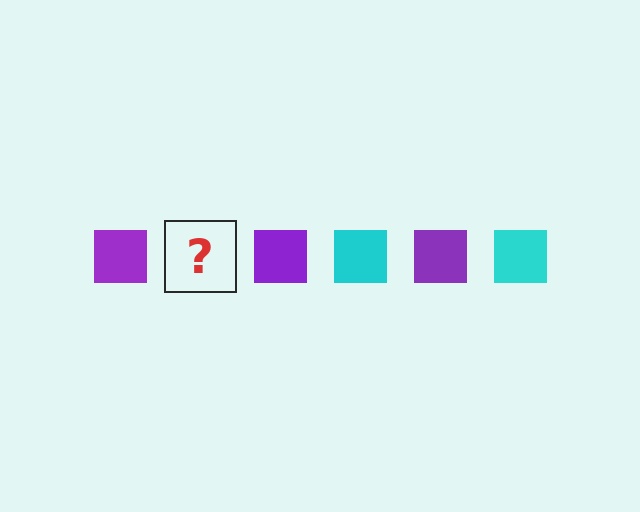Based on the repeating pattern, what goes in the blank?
The blank should be a cyan square.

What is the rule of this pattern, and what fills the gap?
The rule is that the pattern cycles through purple, cyan squares. The gap should be filled with a cyan square.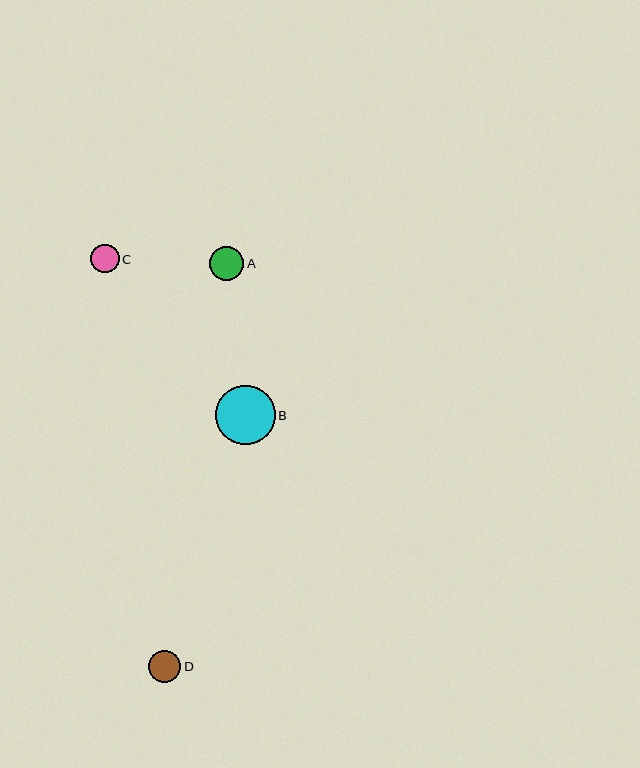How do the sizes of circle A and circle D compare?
Circle A and circle D are approximately the same size.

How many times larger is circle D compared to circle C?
Circle D is approximately 1.1 times the size of circle C.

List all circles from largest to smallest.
From largest to smallest: B, A, D, C.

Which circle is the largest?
Circle B is the largest with a size of approximately 60 pixels.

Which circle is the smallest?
Circle C is the smallest with a size of approximately 28 pixels.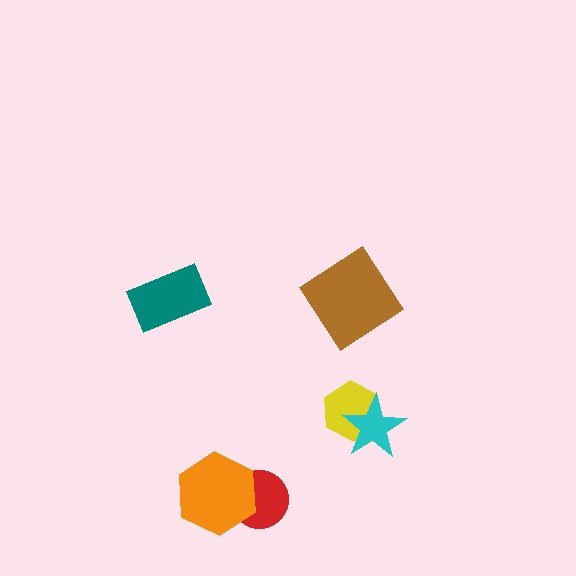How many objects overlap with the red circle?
1 object overlaps with the red circle.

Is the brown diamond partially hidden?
No, no other shape covers it.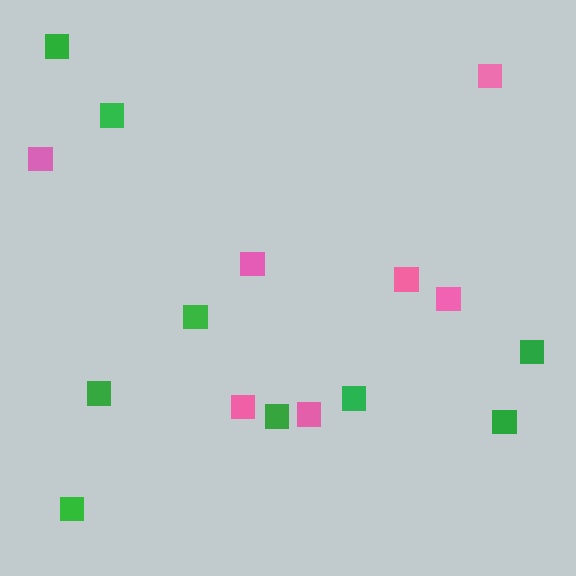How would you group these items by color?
There are 2 groups: one group of green squares (9) and one group of pink squares (7).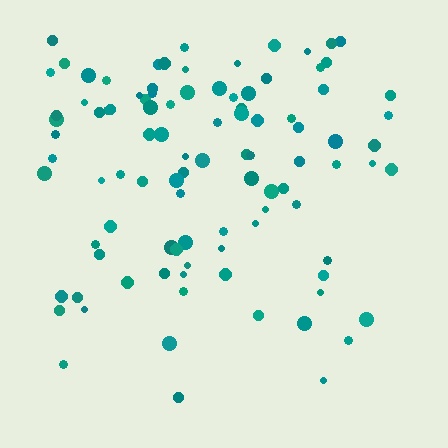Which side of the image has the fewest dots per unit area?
The bottom.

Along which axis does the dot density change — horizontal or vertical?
Vertical.